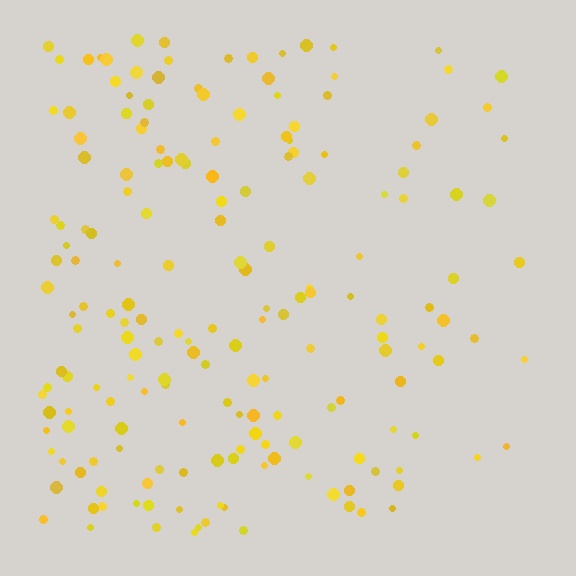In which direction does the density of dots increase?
From right to left, with the left side densest.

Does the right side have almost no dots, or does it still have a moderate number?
Still a moderate number, just noticeably fewer than the left.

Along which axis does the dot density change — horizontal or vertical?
Horizontal.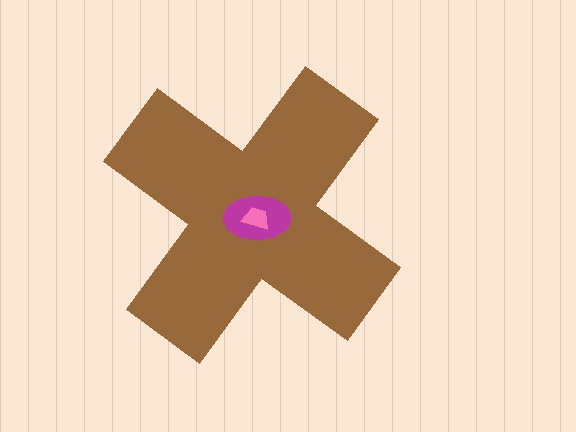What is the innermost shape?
The pink trapezoid.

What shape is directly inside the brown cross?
The magenta ellipse.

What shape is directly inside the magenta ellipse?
The pink trapezoid.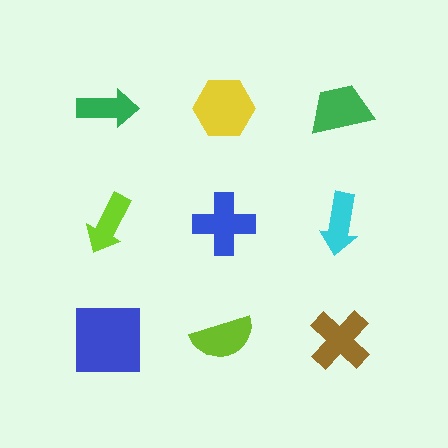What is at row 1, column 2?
A yellow hexagon.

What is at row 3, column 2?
A lime semicircle.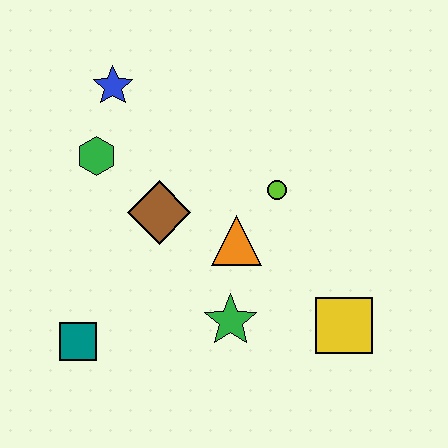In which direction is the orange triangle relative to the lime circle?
The orange triangle is below the lime circle.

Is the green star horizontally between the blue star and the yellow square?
Yes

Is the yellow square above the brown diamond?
No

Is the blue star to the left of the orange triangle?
Yes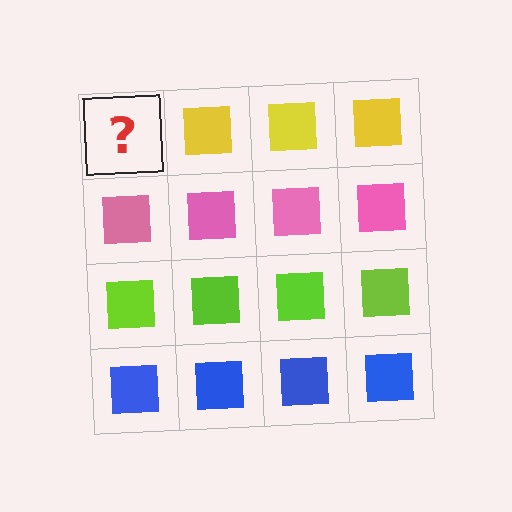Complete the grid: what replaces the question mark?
The question mark should be replaced with a yellow square.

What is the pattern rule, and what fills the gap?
The rule is that each row has a consistent color. The gap should be filled with a yellow square.